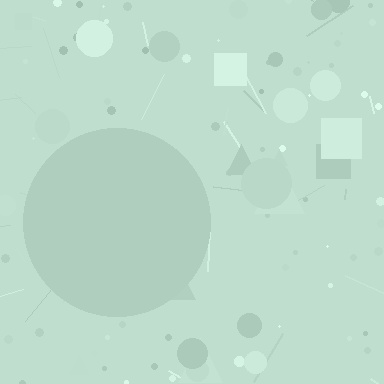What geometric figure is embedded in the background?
A circle is embedded in the background.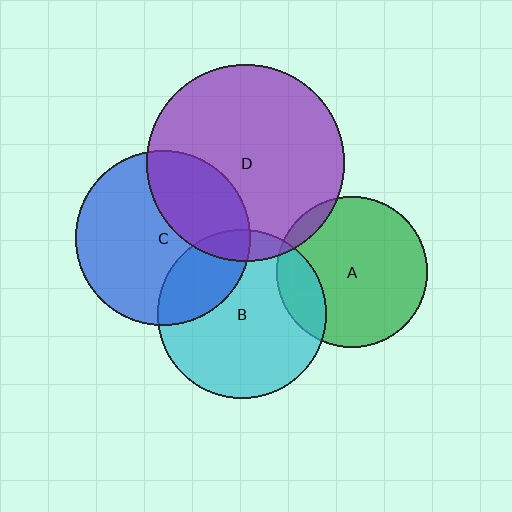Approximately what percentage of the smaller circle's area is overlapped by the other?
Approximately 30%.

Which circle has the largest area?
Circle D (purple).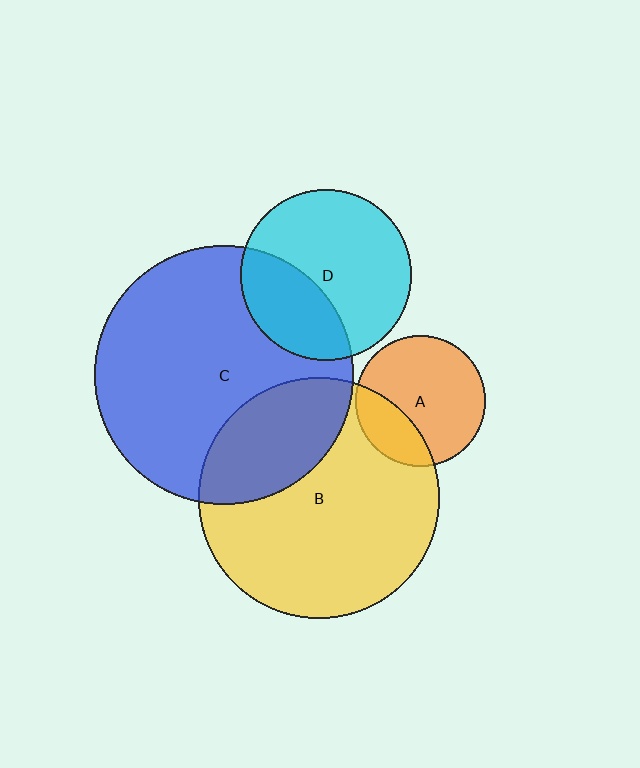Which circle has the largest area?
Circle C (blue).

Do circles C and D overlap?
Yes.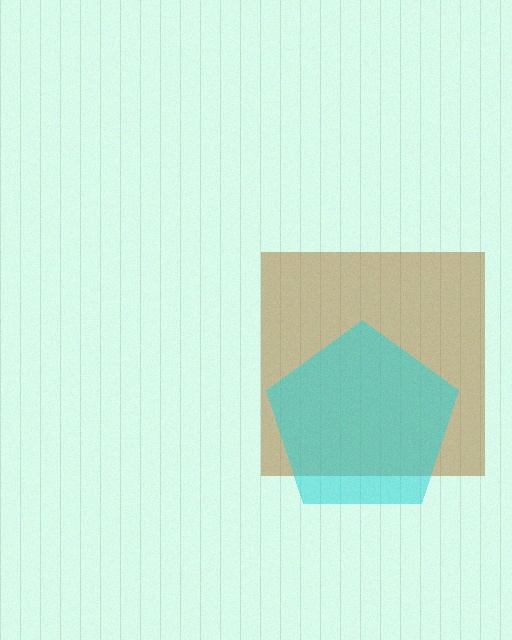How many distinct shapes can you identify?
There are 2 distinct shapes: a brown square, a cyan pentagon.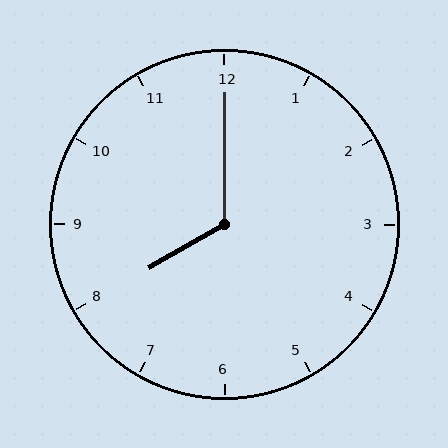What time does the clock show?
8:00.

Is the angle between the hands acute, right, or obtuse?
It is obtuse.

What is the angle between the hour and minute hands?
Approximately 120 degrees.